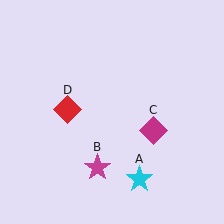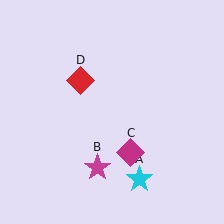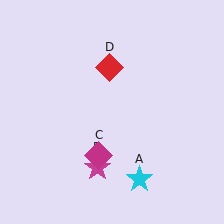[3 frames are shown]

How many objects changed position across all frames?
2 objects changed position: magenta diamond (object C), red diamond (object D).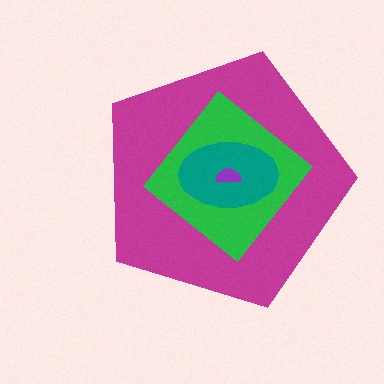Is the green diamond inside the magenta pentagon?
Yes.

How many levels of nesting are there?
4.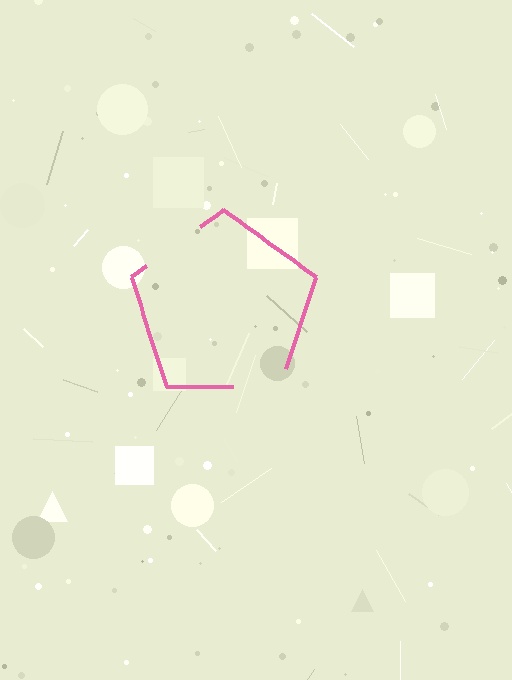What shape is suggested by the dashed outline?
The dashed outline suggests a pentagon.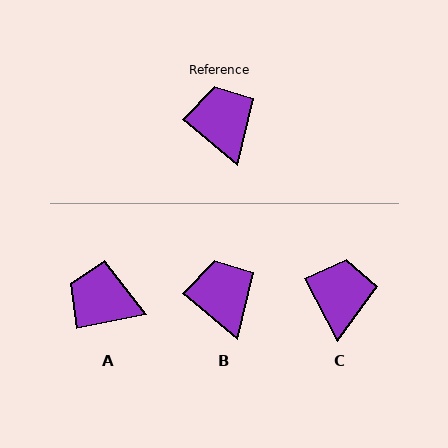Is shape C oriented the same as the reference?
No, it is off by about 22 degrees.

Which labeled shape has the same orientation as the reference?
B.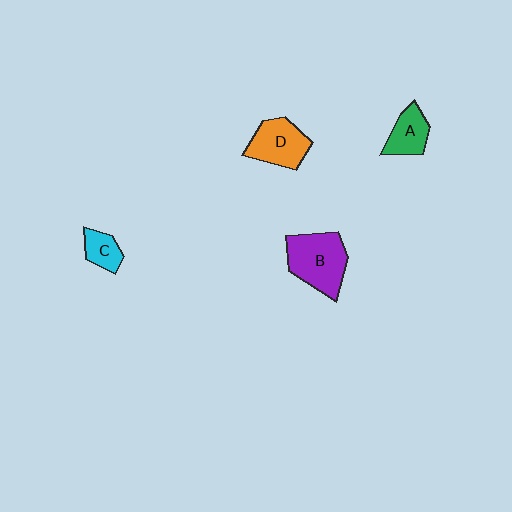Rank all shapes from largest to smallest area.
From largest to smallest: B (purple), D (orange), A (green), C (cyan).